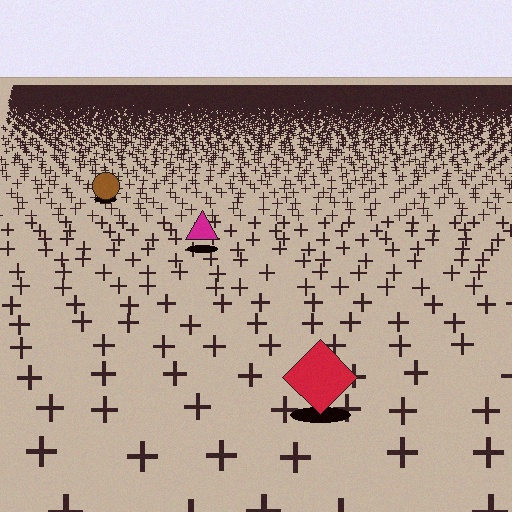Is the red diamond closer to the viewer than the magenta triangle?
Yes. The red diamond is closer — you can tell from the texture gradient: the ground texture is coarser near it.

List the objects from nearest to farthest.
From nearest to farthest: the red diamond, the magenta triangle, the brown circle.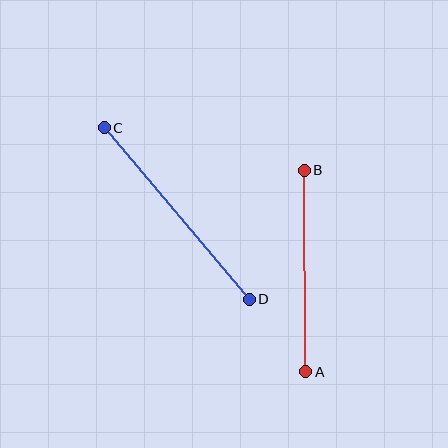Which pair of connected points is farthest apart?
Points C and D are farthest apart.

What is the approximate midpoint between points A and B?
The midpoint is at approximately (305, 271) pixels.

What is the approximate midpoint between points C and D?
The midpoint is at approximately (177, 213) pixels.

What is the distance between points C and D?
The distance is approximately 224 pixels.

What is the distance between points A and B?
The distance is approximately 201 pixels.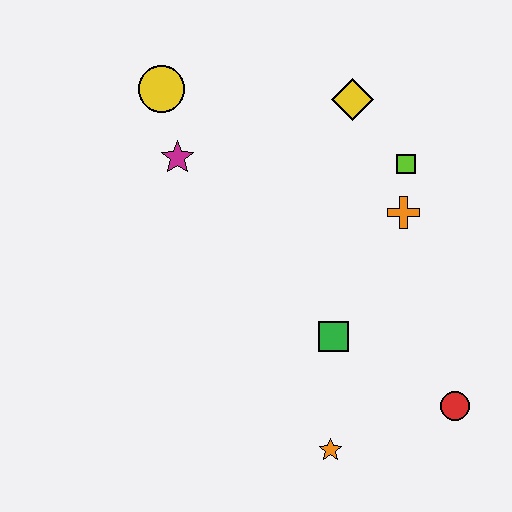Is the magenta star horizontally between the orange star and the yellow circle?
Yes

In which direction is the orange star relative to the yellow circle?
The orange star is below the yellow circle.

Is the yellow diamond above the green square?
Yes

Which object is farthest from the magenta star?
The red circle is farthest from the magenta star.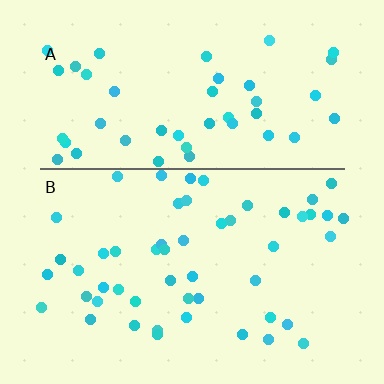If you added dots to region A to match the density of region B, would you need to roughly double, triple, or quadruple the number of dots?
Approximately double.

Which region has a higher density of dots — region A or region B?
B (the bottom).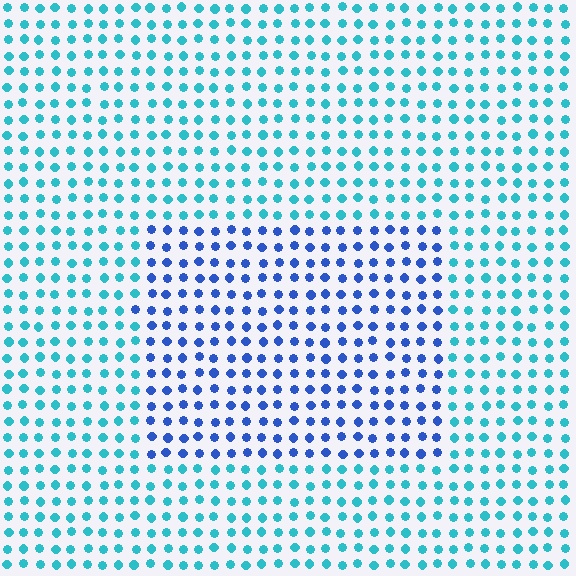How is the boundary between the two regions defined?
The boundary is defined purely by a slight shift in hue (about 41 degrees). Spacing, size, and orientation are identical on both sides.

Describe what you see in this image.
The image is filled with small cyan elements in a uniform arrangement. A rectangle-shaped region is visible where the elements are tinted to a slightly different hue, forming a subtle color boundary.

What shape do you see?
I see a rectangle.